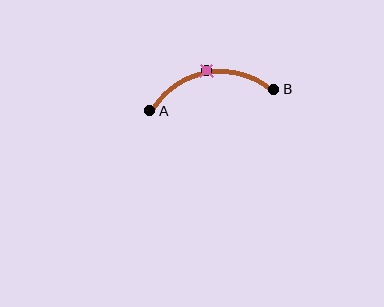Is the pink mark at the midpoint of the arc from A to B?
Yes. The pink mark lies on the arc at equal arc-length from both A and B — it is the arc midpoint.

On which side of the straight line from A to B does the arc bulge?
The arc bulges above the straight line connecting A and B.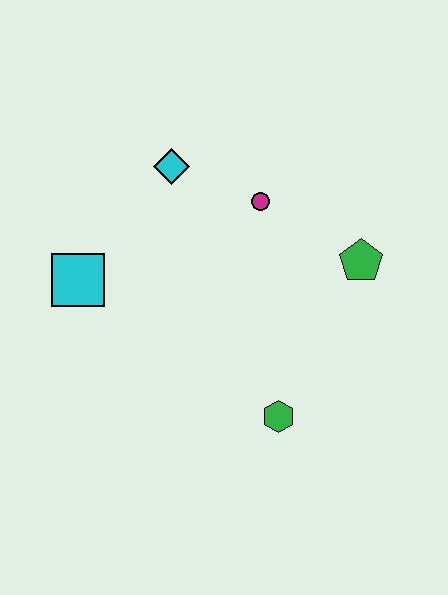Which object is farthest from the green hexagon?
The cyan diamond is farthest from the green hexagon.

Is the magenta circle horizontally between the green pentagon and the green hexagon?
No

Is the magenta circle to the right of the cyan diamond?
Yes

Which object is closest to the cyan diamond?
The magenta circle is closest to the cyan diamond.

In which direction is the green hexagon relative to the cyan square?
The green hexagon is to the right of the cyan square.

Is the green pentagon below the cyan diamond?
Yes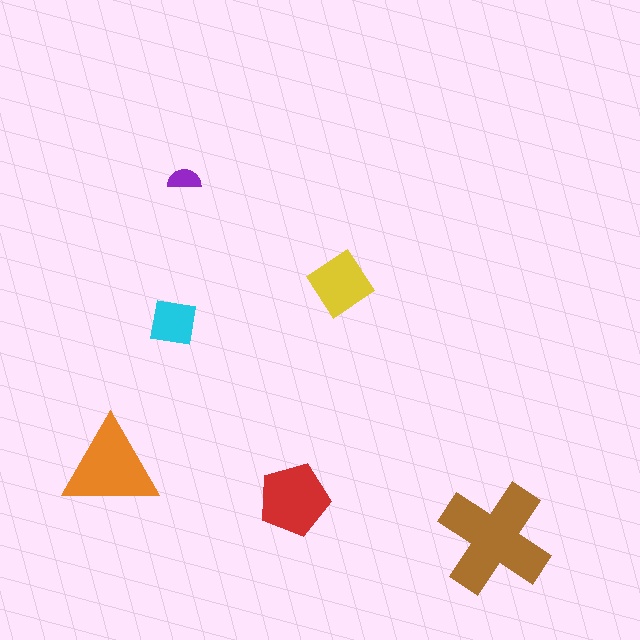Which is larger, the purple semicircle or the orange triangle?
The orange triangle.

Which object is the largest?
The brown cross.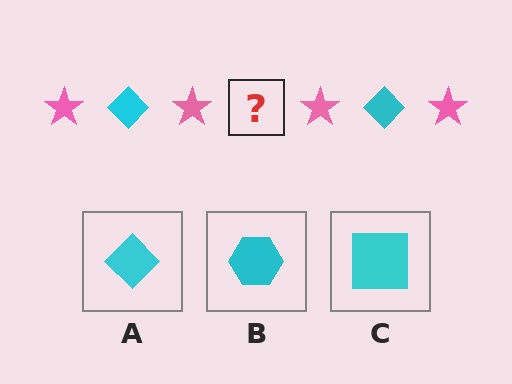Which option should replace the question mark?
Option A.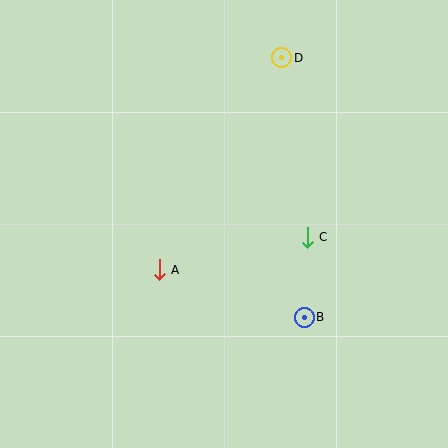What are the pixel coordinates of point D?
Point D is at (282, 58).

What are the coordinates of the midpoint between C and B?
The midpoint between C and B is at (306, 277).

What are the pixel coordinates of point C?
Point C is at (307, 237).